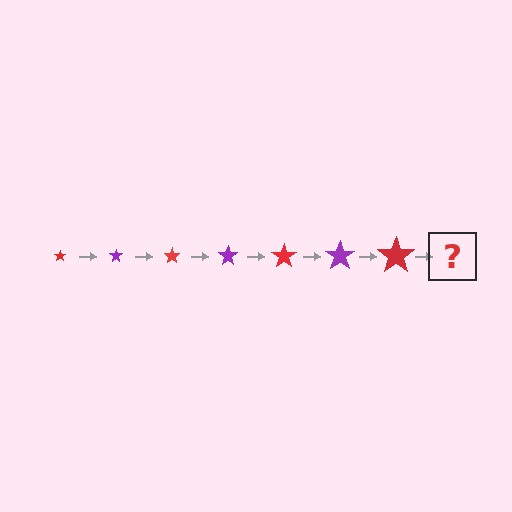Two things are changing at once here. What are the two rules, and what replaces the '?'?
The two rules are that the star grows larger each step and the color cycles through red and purple. The '?' should be a purple star, larger than the previous one.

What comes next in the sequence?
The next element should be a purple star, larger than the previous one.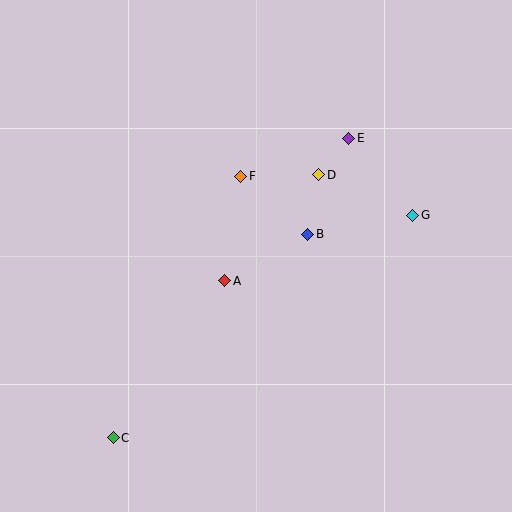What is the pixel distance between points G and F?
The distance between G and F is 176 pixels.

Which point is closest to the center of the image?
Point A at (225, 281) is closest to the center.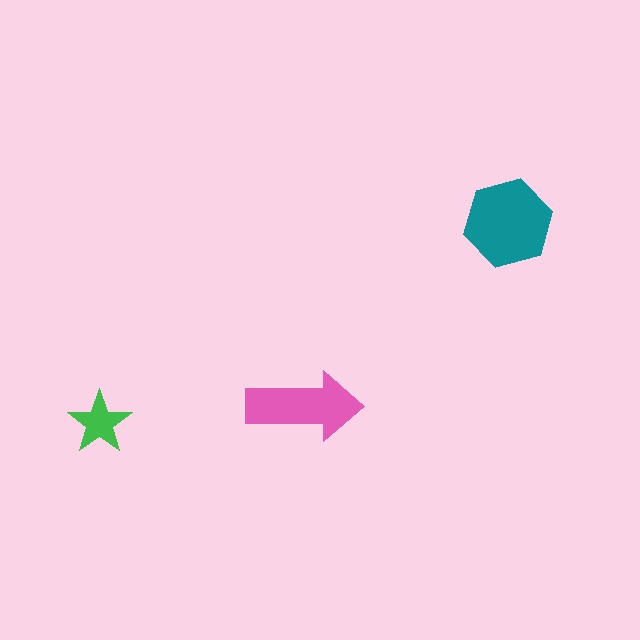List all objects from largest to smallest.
The teal hexagon, the pink arrow, the green star.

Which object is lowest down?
The green star is bottommost.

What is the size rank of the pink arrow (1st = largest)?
2nd.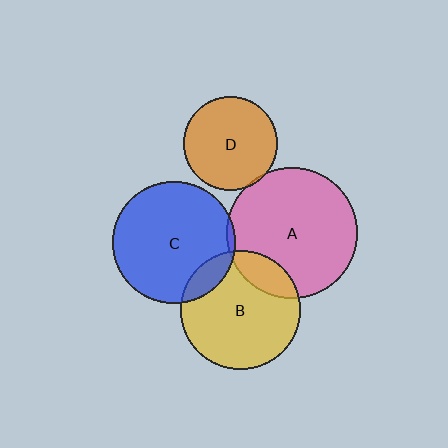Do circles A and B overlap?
Yes.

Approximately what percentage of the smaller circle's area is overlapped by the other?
Approximately 15%.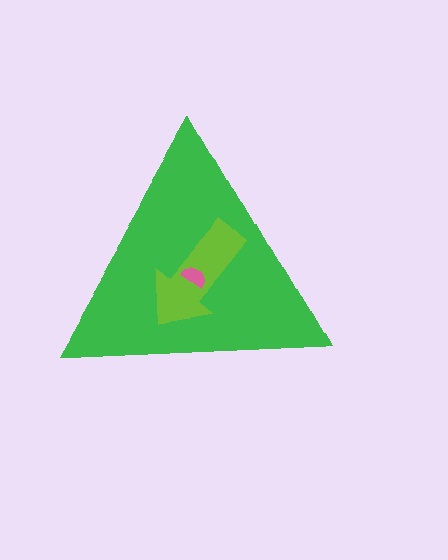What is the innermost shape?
The pink semicircle.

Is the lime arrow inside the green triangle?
Yes.